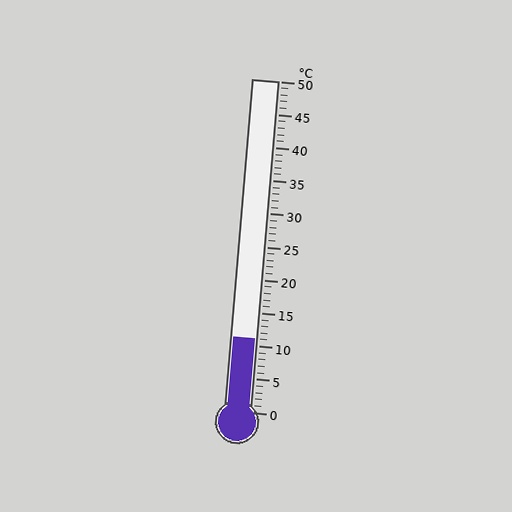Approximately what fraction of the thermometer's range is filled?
The thermometer is filled to approximately 20% of its range.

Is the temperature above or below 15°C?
The temperature is below 15°C.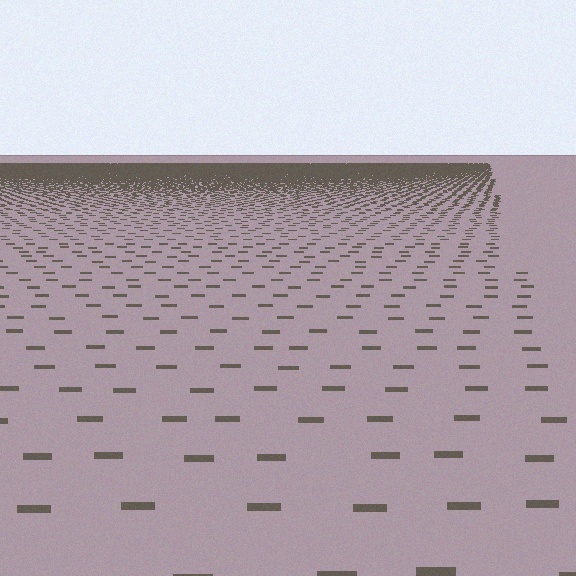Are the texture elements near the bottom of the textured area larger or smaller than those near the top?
Larger. Near the bottom, elements are closer to the viewer and appear at a bigger on-screen size.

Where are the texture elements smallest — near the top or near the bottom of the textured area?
Near the top.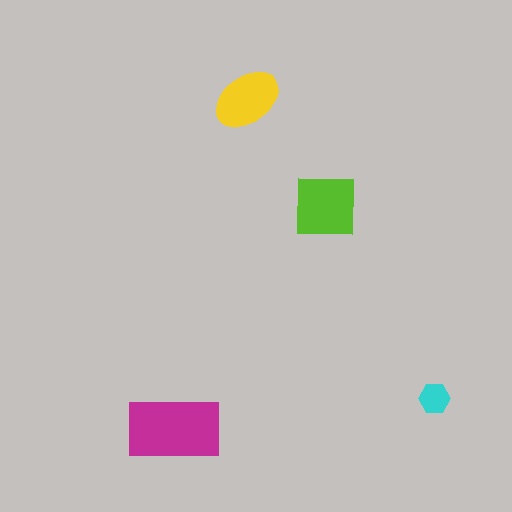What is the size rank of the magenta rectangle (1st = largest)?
1st.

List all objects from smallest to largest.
The cyan hexagon, the yellow ellipse, the lime square, the magenta rectangle.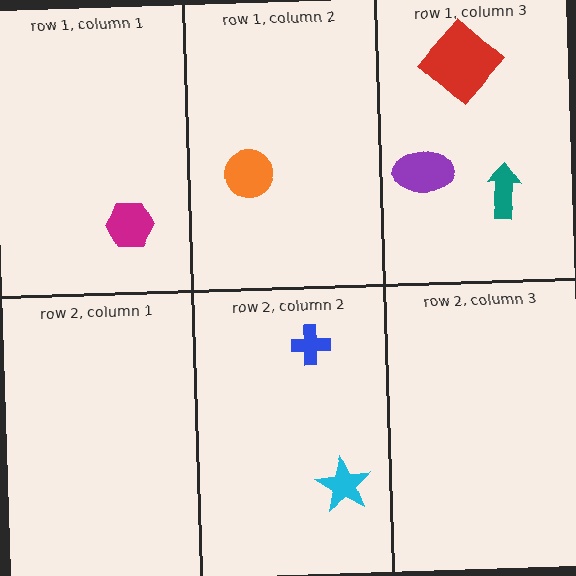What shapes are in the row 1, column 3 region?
The teal arrow, the purple ellipse, the red diamond.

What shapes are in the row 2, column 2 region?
The cyan star, the blue cross.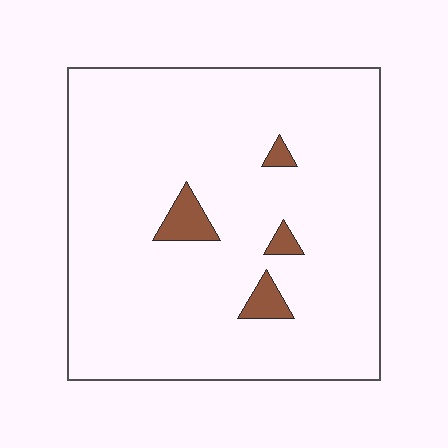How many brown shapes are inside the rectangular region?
4.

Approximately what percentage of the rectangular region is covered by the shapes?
Approximately 5%.